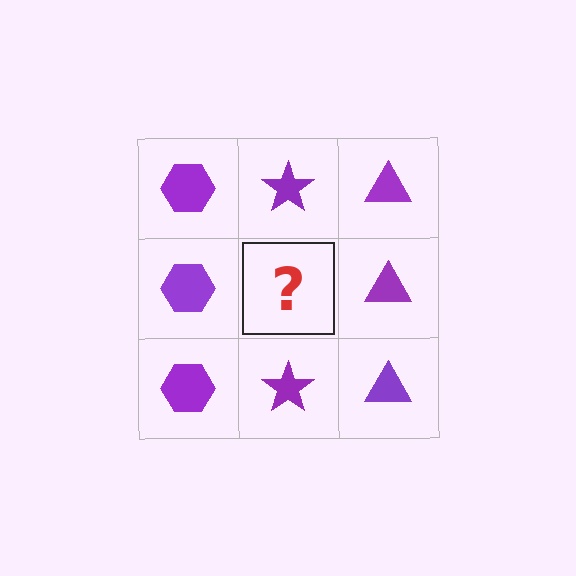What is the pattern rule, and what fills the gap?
The rule is that each column has a consistent shape. The gap should be filled with a purple star.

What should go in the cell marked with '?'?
The missing cell should contain a purple star.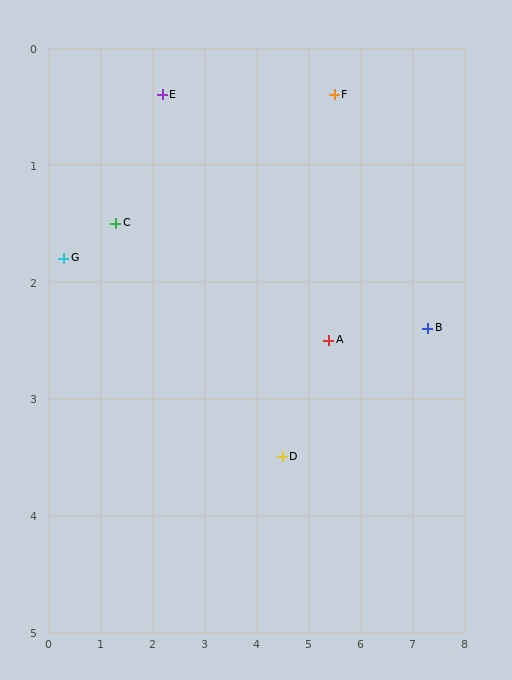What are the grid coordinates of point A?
Point A is at approximately (5.4, 2.5).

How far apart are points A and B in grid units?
Points A and B are about 1.9 grid units apart.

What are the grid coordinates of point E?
Point E is at approximately (2.2, 0.4).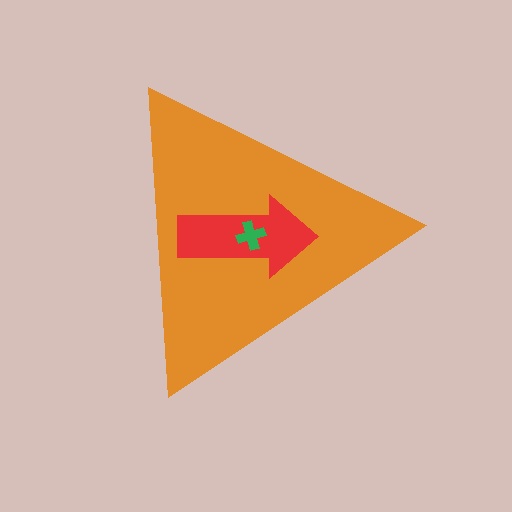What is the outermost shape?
The orange triangle.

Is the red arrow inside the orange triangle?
Yes.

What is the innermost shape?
The green cross.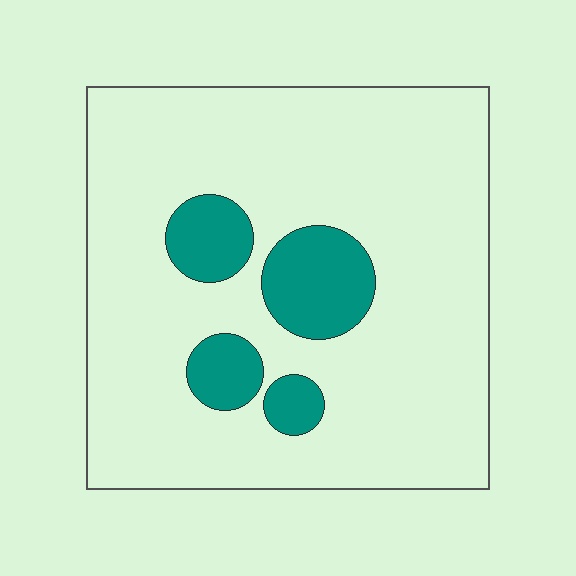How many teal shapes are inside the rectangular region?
4.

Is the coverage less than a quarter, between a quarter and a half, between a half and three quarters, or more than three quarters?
Less than a quarter.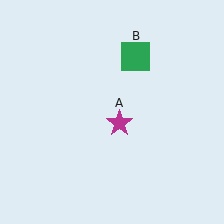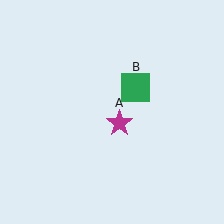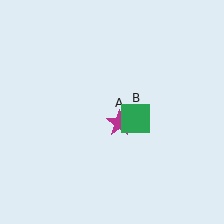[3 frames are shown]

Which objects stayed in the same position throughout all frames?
Magenta star (object A) remained stationary.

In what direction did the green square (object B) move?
The green square (object B) moved down.